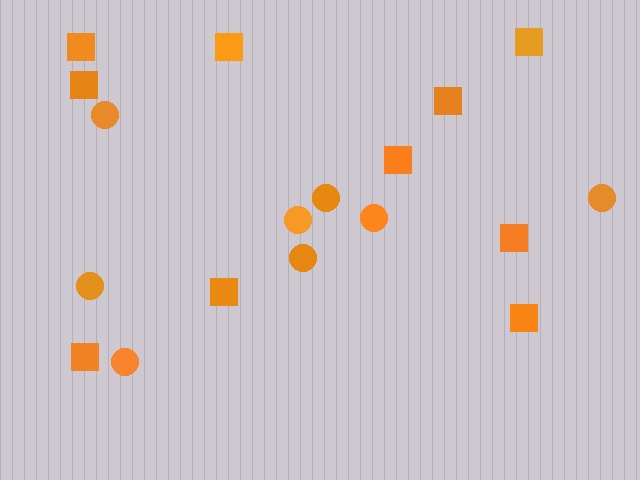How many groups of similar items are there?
There are 2 groups: one group of circles (8) and one group of squares (10).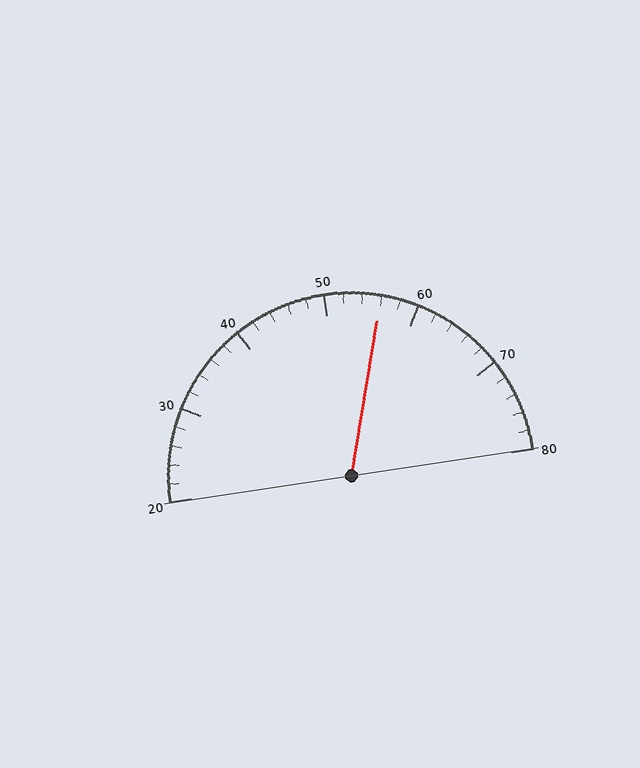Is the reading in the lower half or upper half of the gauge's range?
The reading is in the upper half of the range (20 to 80).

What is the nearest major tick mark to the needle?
The nearest major tick mark is 60.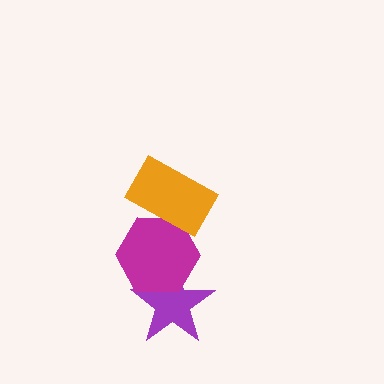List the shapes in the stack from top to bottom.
From top to bottom: the orange rectangle, the magenta hexagon, the purple star.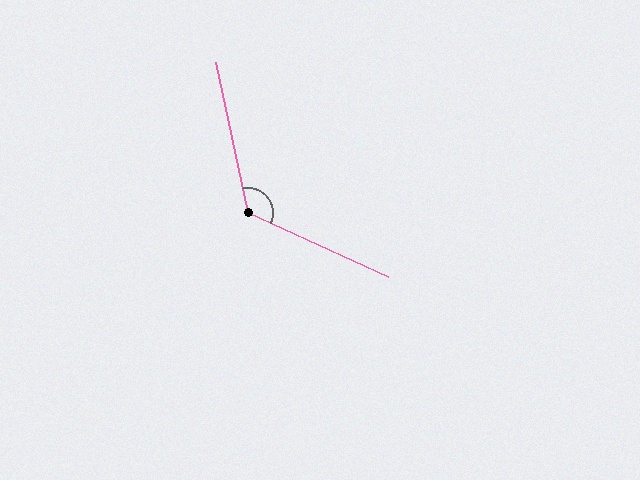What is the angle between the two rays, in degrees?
Approximately 126 degrees.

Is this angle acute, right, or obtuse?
It is obtuse.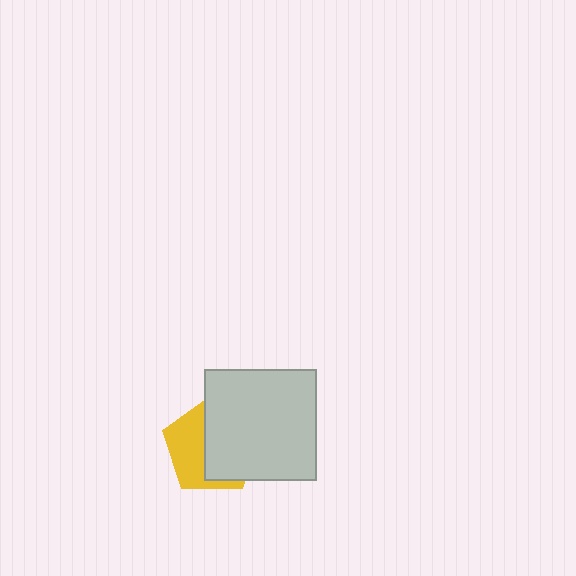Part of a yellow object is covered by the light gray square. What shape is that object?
It is a pentagon.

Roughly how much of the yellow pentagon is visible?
A small part of it is visible (roughly 43%).